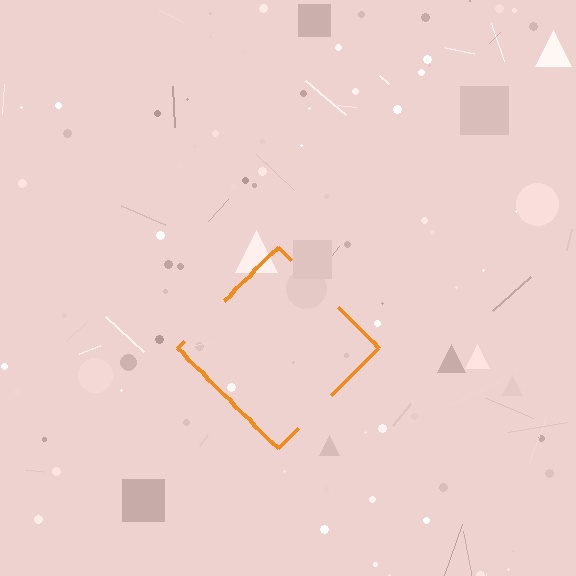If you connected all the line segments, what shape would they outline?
They would outline a diamond.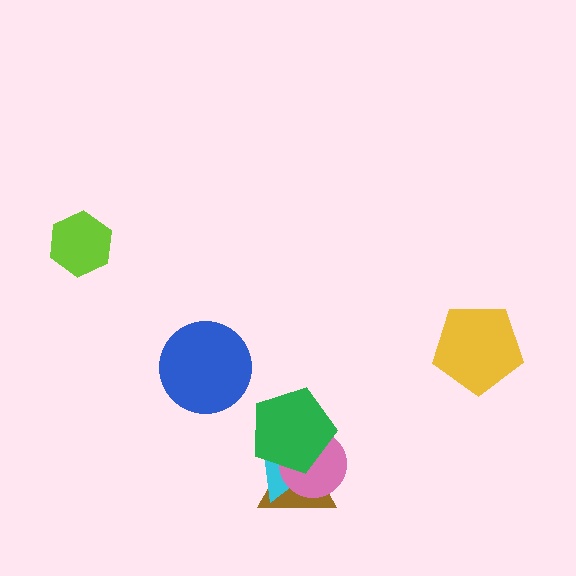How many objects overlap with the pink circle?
3 objects overlap with the pink circle.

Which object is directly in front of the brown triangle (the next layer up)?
The cyan triangle is directly in front of the brown triangle.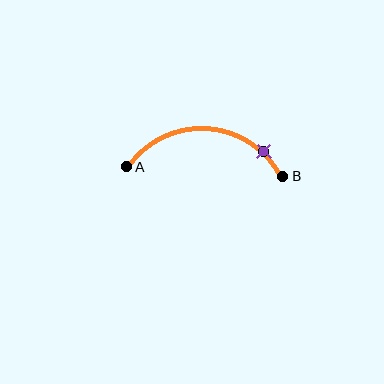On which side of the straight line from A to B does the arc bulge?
The arc bulges above the straight line connecting A and B.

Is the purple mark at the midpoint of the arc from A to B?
No. The purple mark lies on the arc but is closer to endpoint B. The arc midpoint would be at the point on the curve equidistant along the arc from both A and B.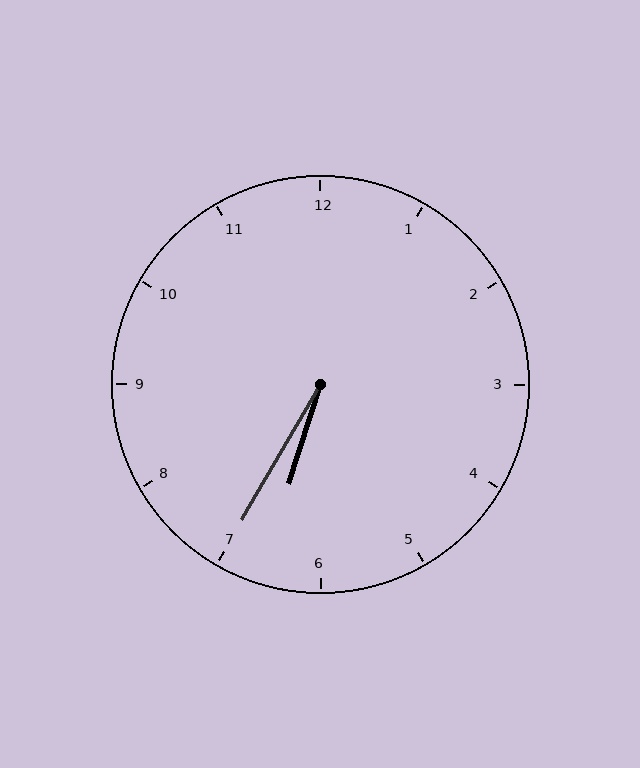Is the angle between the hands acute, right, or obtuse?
It is acute.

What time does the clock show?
6:35.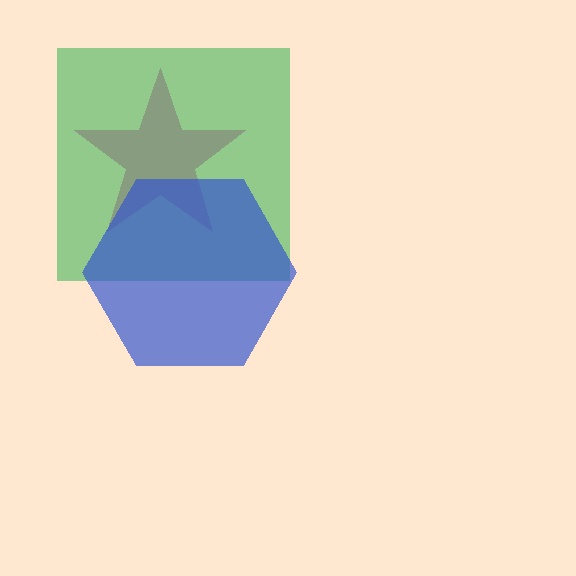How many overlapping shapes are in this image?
There are 3 overlapping shapes in the image.